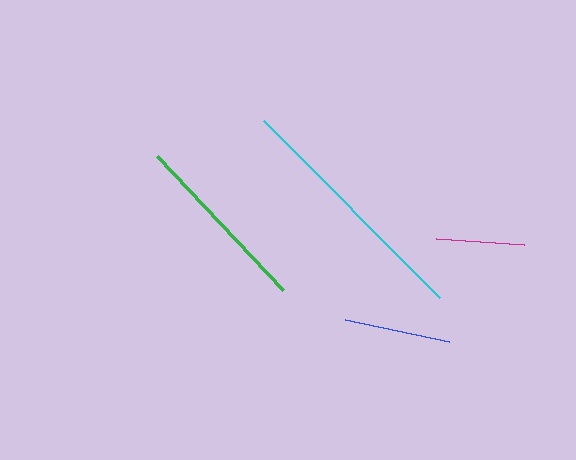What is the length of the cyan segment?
The cyan segment is approximately 249 pixels long.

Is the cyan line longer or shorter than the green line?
The cyan line is longer than the green line.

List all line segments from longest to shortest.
From longest to shortest: cyan, green, blue, magenta.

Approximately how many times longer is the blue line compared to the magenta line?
The blue line is approximately 1.2 times the length of the magenta line.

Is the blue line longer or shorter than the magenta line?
The blue line is longer than the magenta line.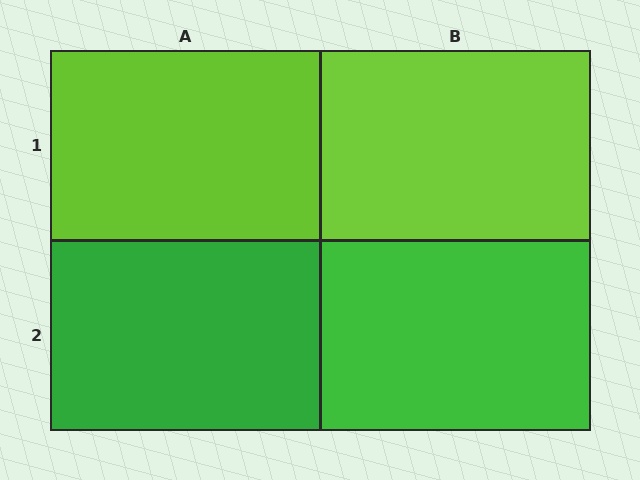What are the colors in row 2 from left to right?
Green, green.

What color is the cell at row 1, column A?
Lime.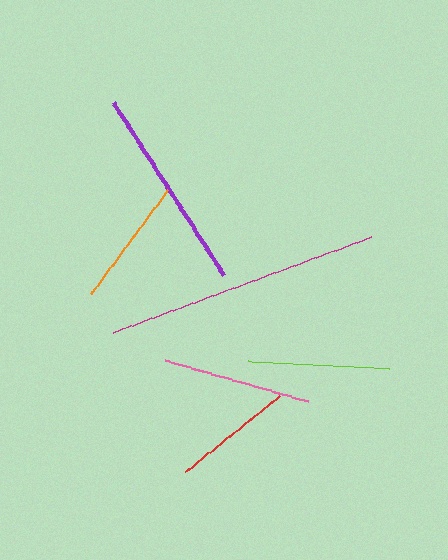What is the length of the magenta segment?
The magenta segment is approximately 275 pixels long.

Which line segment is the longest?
The magenta line is the longest at approximately 275 pixels.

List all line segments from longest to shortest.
From longest to shortest: magenta, purple, pink, lime, orange, red.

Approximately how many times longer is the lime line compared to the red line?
The lime line is approximately 1.2 times the length of the red line.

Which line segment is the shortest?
The red line is the shortest at approximately 121 pixels.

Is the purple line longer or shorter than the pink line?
The purple line is longer than the pink line.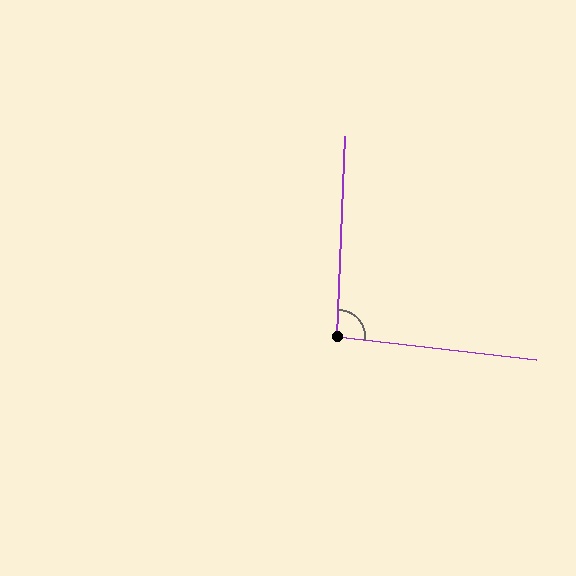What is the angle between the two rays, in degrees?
Approximately 95 degrees.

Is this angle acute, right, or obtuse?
It is approximately a right angle.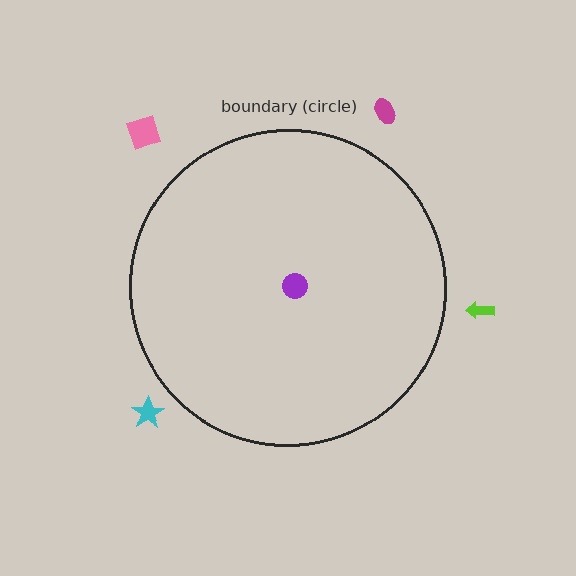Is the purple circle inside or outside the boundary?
Inside.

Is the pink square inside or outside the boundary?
Outside.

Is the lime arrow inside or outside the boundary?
Outside.